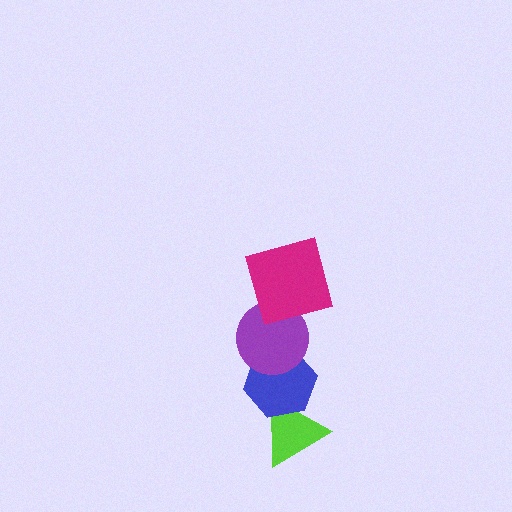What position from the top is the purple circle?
The purple circle is 2nd from the top.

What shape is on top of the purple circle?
The magenta square is on top of the purple circle.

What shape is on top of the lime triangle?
The blue hexagon is on top of the lime triangle.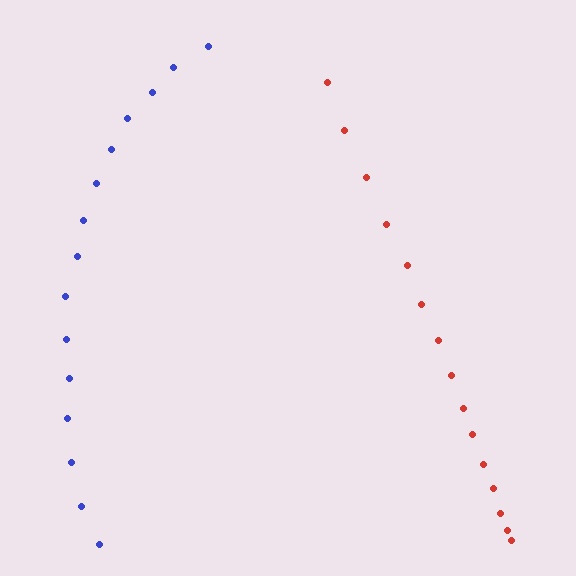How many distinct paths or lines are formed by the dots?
There are 2 distinct paths.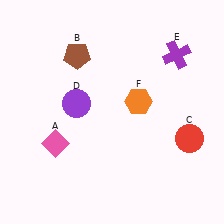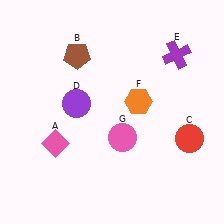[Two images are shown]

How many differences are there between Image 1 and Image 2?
There is 1 difference between the two images.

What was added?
A pink circle (G) was added in Image 2.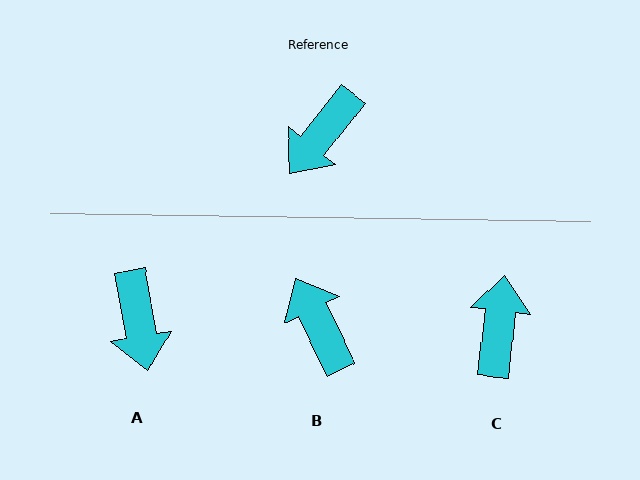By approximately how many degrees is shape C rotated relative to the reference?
Approximately 147 degrees clockwise.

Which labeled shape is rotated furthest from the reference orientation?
C, about 147 degrees away.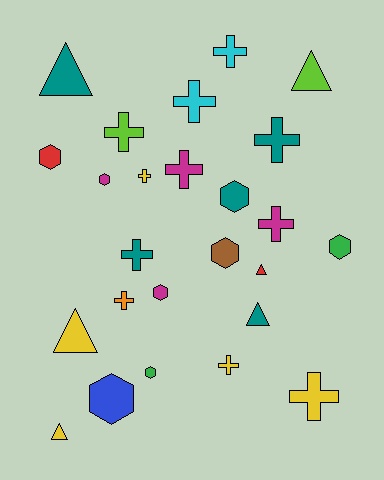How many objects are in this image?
There are 25 objects.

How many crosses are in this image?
There are 11 crosses.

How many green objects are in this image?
There are 2 green objects.